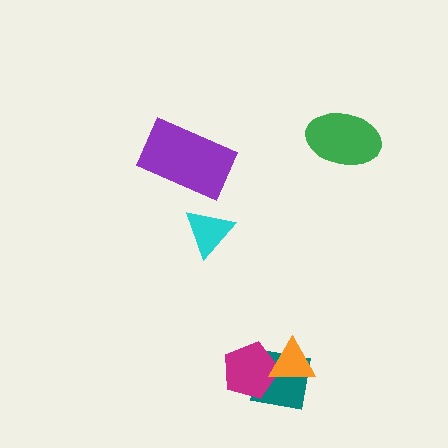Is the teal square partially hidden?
Yes, it is partially covered by another shape.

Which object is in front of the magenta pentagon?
The orange triangle is in front of the magenta pentagon.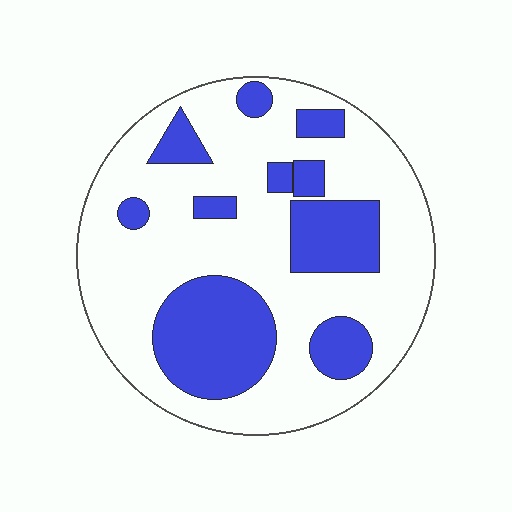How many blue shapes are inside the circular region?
10.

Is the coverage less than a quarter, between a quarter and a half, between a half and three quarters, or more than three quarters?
Between a quarter and a half.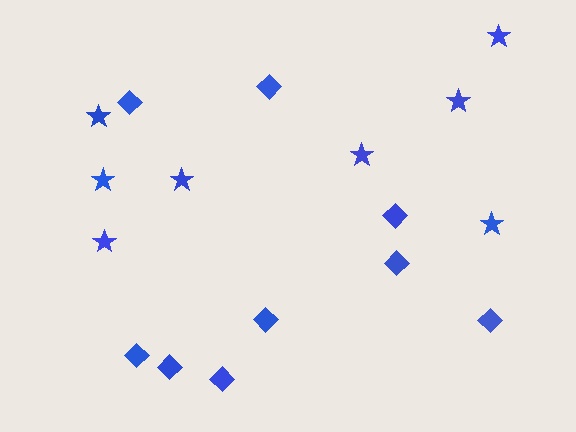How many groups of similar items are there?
There are 2 groups: one group of stars (8) and one group of diamonds (9).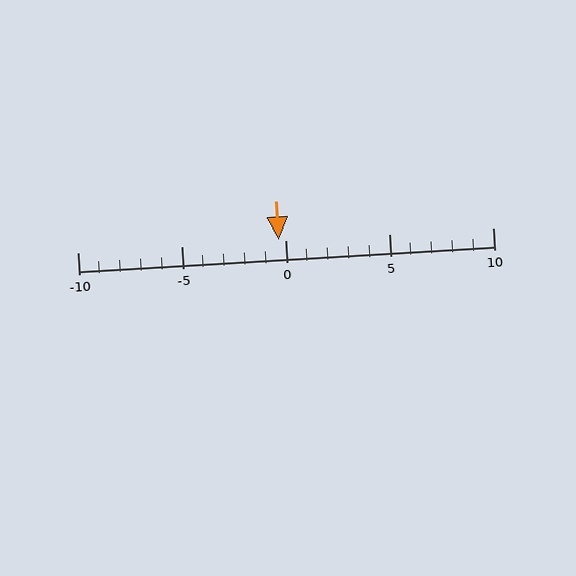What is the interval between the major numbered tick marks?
The major tick marks are spaced 5 units apart.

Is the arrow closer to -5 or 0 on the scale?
The arrow is closer to 0.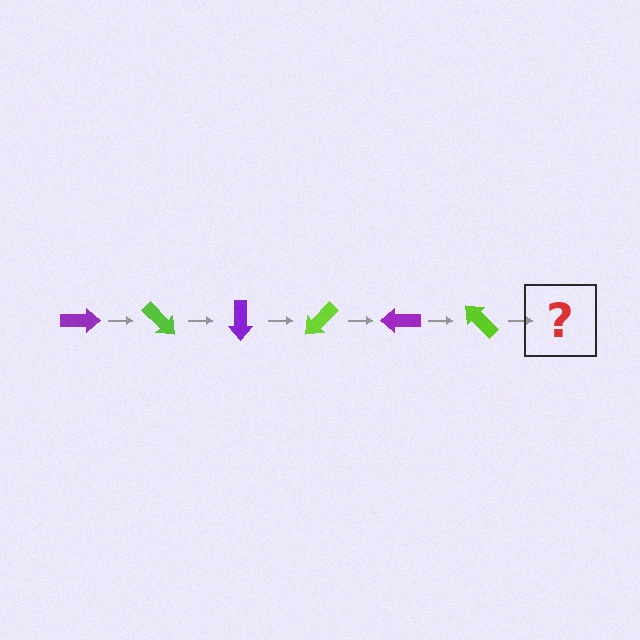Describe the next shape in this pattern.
It should be a purple arrow, rotated 270 degrees from the start.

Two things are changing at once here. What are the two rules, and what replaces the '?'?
The two rules are that it rotates 45 degrees each step and the color cycles through purple and lime. The '?' should be a purple arrow, rotated 270 degrees from the start.